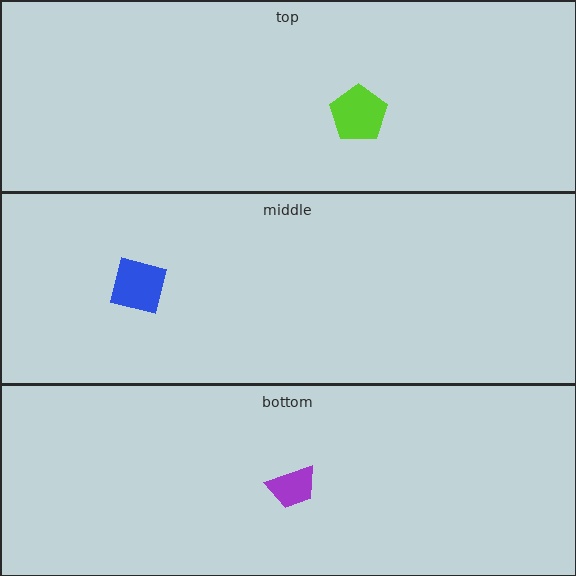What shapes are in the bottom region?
The purple trapezoid.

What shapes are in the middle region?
The blue square.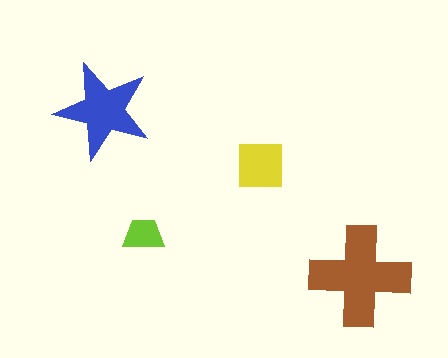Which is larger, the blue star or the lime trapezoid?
The blue star.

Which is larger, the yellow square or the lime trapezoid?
The yellow square.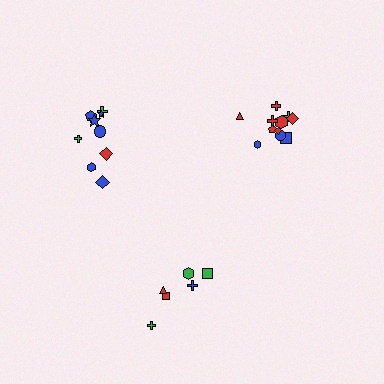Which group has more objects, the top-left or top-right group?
The top-right group.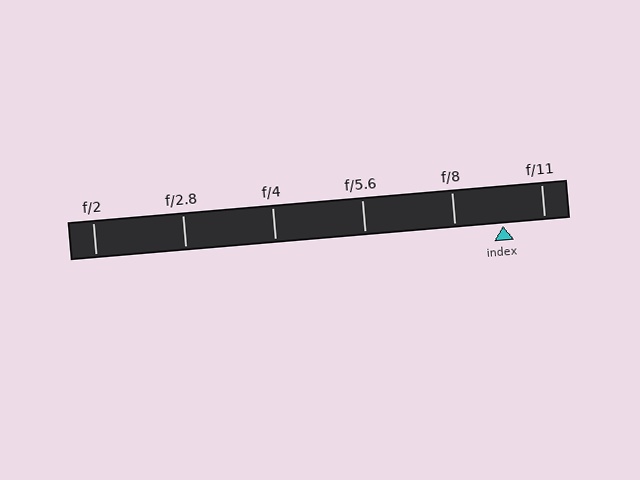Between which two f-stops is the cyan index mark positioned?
The index mark is between f/8 and f/11.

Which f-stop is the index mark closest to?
The index mark is closest to f/11.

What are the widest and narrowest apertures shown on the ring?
The widest aperture shown is f/2 and the narrowest is f/11.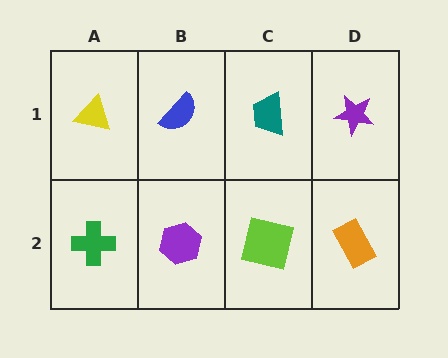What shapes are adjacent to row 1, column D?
An orange rectangle (row 2, column D), a teal trapezoid (row 1, column C).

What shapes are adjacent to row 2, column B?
A blue semicircle (row 1, column B), a green cross (row 2, column A), a lime square (row 2, column C).